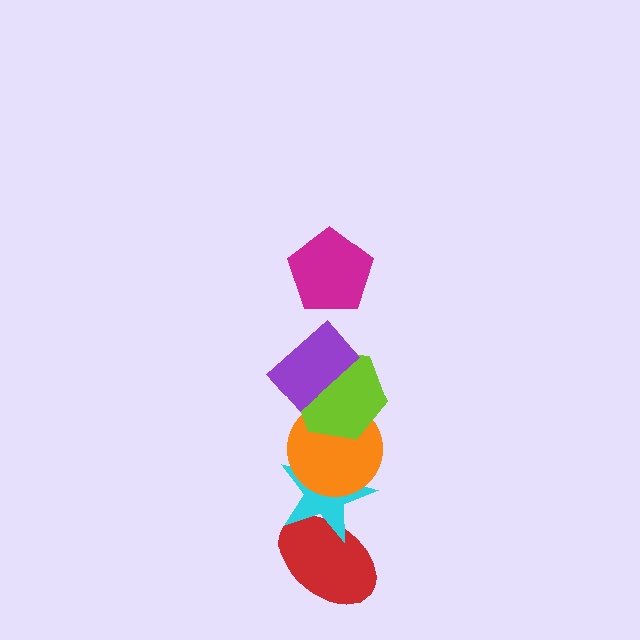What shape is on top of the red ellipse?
The cyan star is on top of the red ellipse.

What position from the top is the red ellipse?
The red ellipse is 6th from the top.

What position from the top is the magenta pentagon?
The magenta pentagon is 1st from the top.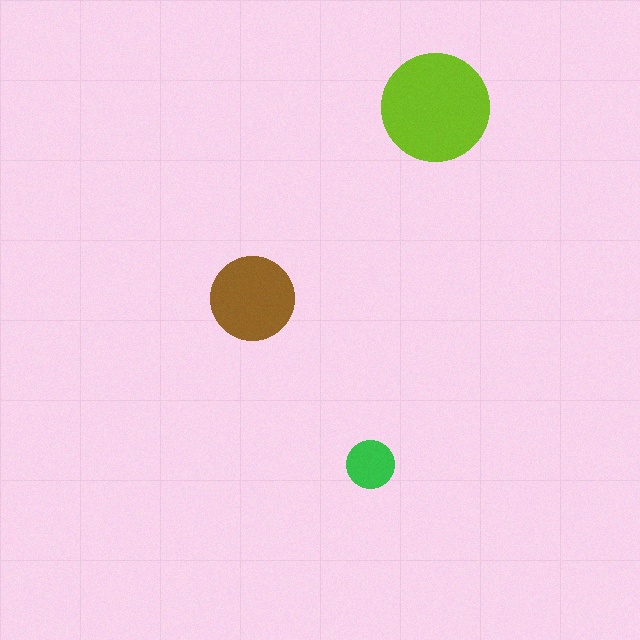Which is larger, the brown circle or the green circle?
The brown one.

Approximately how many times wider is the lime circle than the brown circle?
About 1.5 times wider.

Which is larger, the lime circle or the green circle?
The lime one.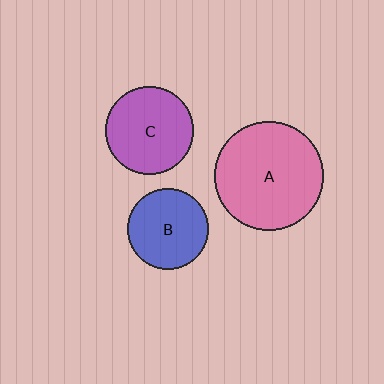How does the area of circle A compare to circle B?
Approximately 1.8 times.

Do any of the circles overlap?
No, none of the circles overlap.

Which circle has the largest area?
Circle A (pink).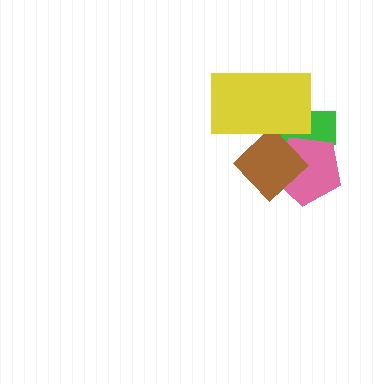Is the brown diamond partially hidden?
Yes, it is partially covered by another shape.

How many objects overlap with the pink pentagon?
2 objects overlap with the pink pentagon.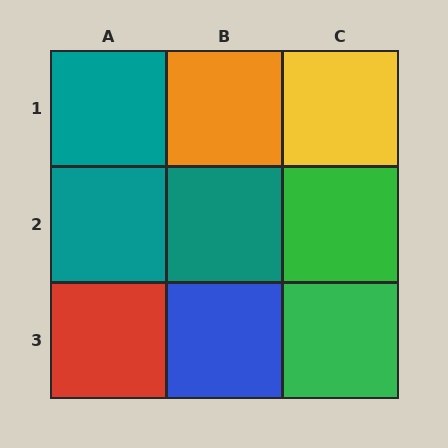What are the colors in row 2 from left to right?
Teal, teal, green.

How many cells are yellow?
1 cell is yellow.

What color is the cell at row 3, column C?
Green.